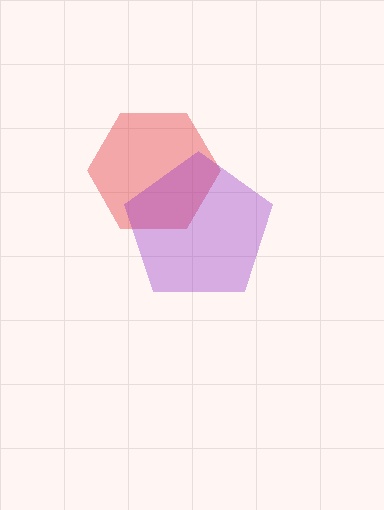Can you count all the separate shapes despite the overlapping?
Yes, there are 2 separate shapes.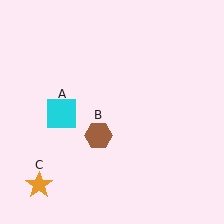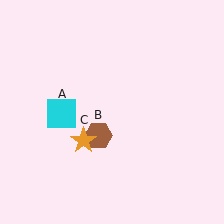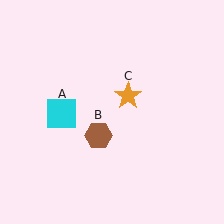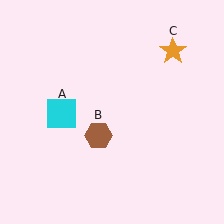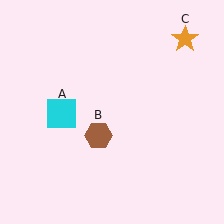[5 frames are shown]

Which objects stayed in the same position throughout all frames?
Cyan square (object A) and brown hexagon (object B) remained stationary.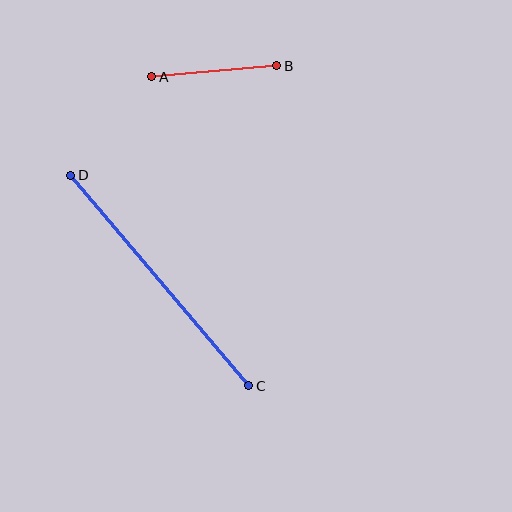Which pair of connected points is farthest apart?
Points C and D are farthest apart.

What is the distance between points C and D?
The distance is approximately 276 pixels.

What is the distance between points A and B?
The distance is approximately 126 pixels.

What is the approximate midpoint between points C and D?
The midpoint is at approximately (160, 280) pixels.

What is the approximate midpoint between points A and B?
The midpoint is at approximately (214, 71) pixels.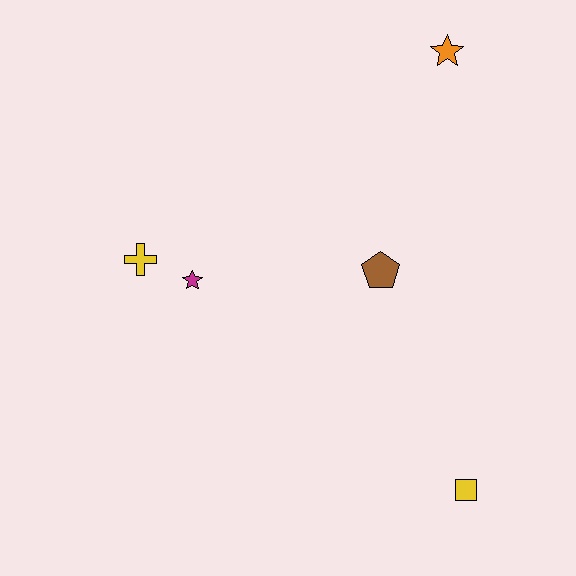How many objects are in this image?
There are 5 objects.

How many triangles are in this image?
There are no triangles.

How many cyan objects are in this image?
There are no cyan objects.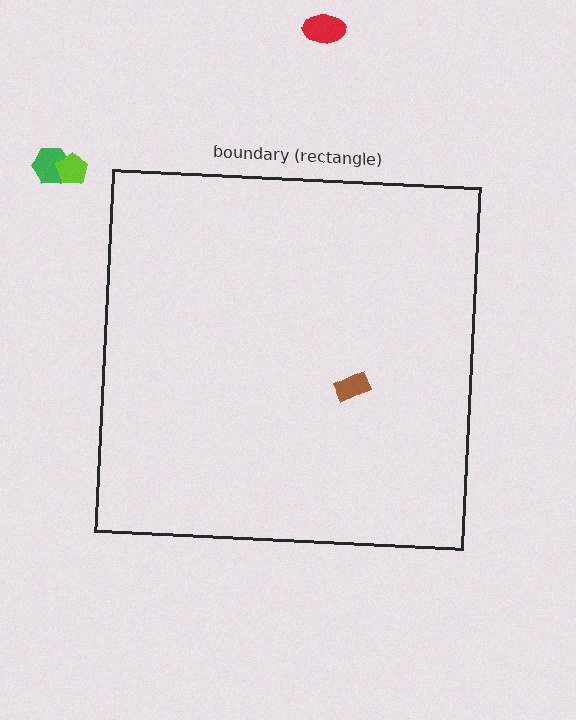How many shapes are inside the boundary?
1 inside, 3 outside.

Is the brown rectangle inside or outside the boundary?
Inside.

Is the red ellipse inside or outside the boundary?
Outside.